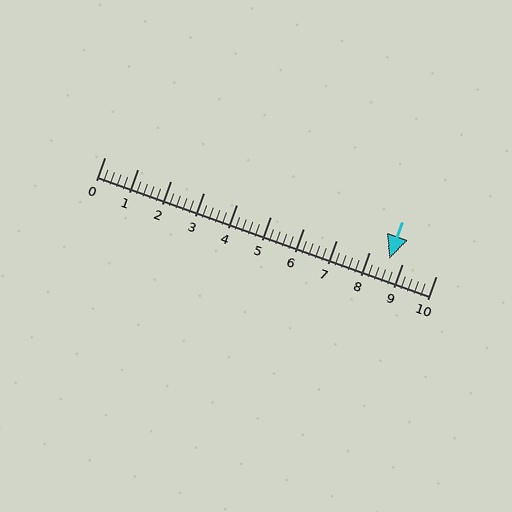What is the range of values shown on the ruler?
The ruler shows values from 0 to 10.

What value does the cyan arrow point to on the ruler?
The cyan arrow points to approximately 8.6.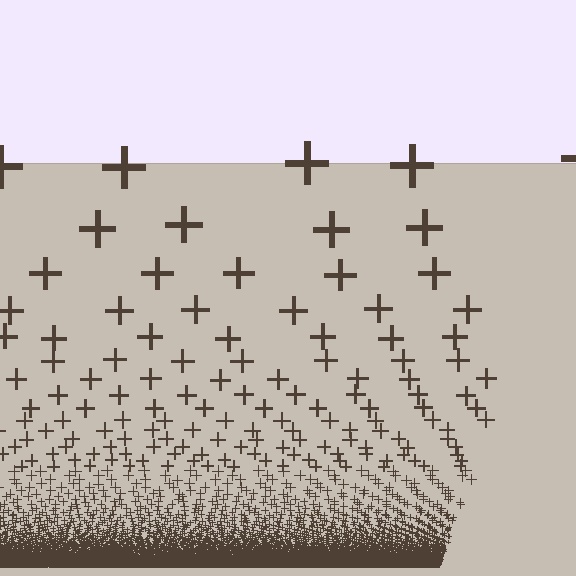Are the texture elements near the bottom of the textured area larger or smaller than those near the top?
Smaller. The gradient is inverted — elements near the bottom are smaller and denser.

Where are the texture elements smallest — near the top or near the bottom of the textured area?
Near the bottom.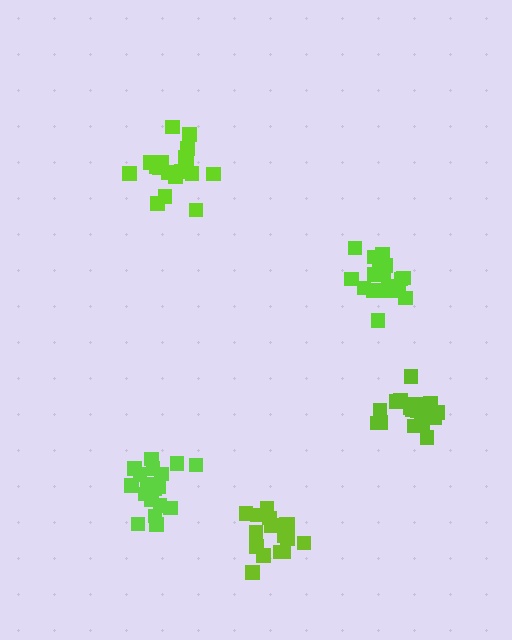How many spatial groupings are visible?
There are 5 spatial groupings.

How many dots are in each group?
Group 1: 19 dots, Group 2: 19 dots, Group 3: 20 dots, Group 4: 16 dots, Group 5: 20 dots (94 total).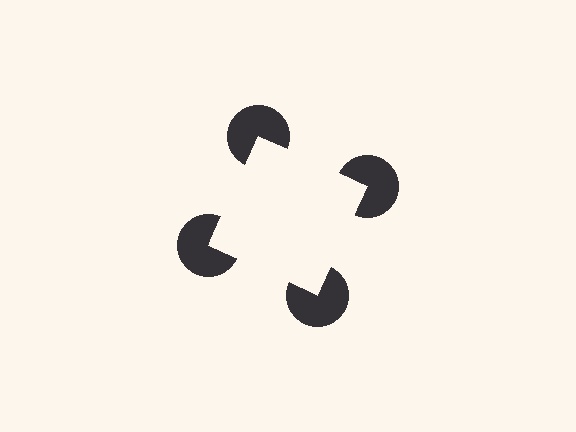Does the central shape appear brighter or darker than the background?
It typically appears slightly brighter than the background, even though no actual brightness change is drawn.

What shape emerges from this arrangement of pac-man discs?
An illusory square — its edges are inferred from the aligned wedge cuts in the pac-man discs, not physically drawn.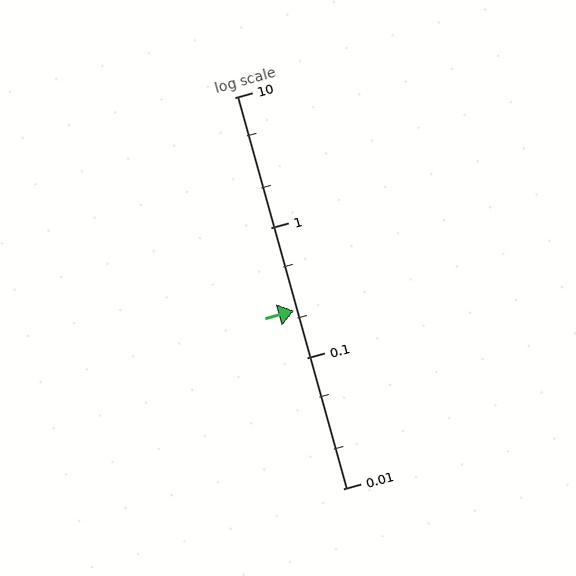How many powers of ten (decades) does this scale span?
The scale spans 3 decades, from 0.01 to 10.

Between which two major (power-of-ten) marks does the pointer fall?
The pointer is between 0.1 and 1.